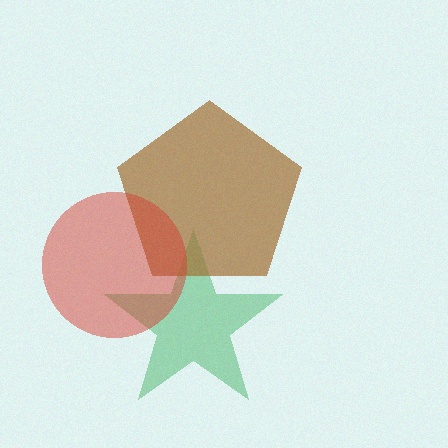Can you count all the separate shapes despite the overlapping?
Yes, there are 3 separate shapes.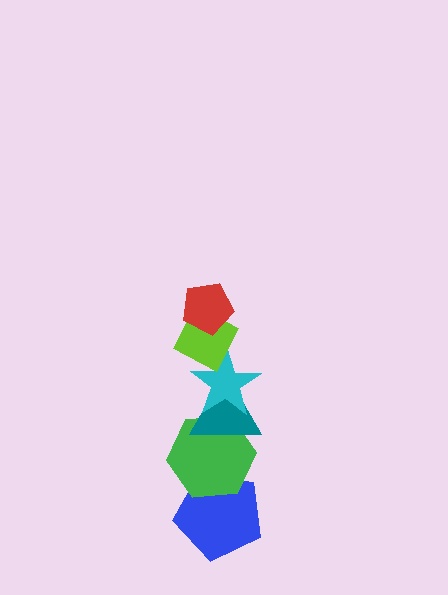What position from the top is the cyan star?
The cyan star is 3rd from the top.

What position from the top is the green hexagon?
The green hexagon is 5th from the top.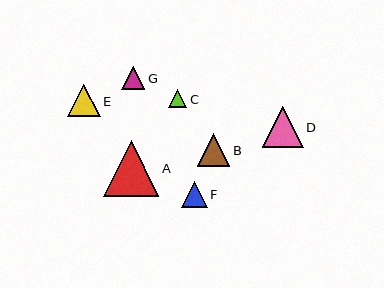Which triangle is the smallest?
Triangle C is the smallest with a size of approximately 18 pixels.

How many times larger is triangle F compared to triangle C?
Triangle F is approximately 1.4 times the size of triangle C.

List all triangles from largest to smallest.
From largest to smallest: A, D, E, B, F, G, C.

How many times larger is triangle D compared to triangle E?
Triangle D is approximately 1.3 times the size of triangle E.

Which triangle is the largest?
Triangle A is the largest with a size of approximately 56 pixels.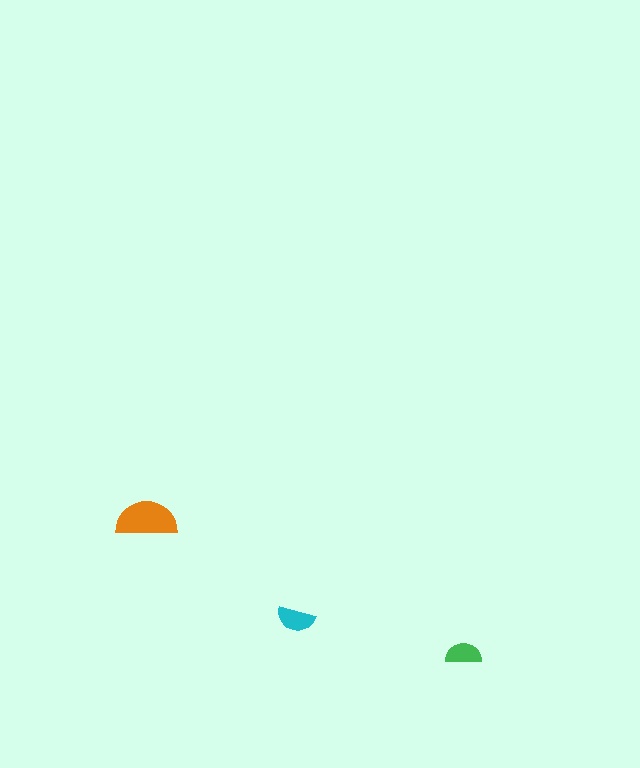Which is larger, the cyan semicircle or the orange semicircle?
The orange one.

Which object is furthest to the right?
The green semicircle is rightmost.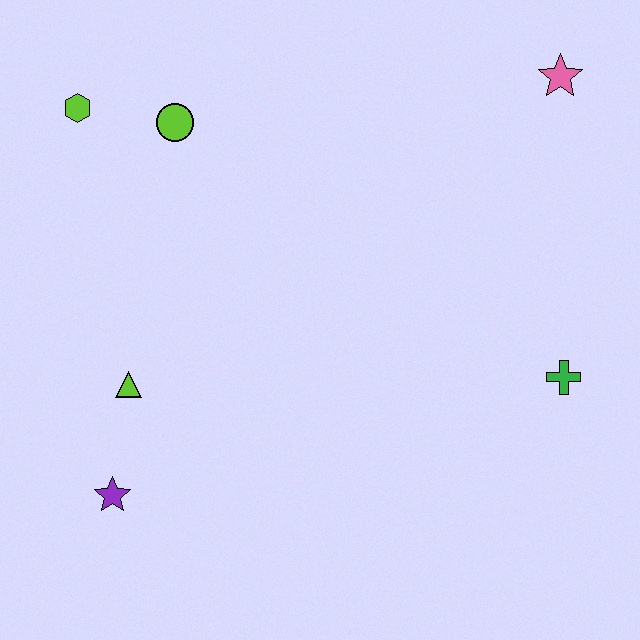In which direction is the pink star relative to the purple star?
The pink star is to the right of the purple star.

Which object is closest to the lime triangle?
The purple star is closest to the lime triangle.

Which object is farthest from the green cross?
The lime hexagon is farthest from the green cross.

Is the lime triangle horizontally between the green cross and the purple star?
Yes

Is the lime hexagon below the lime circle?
No